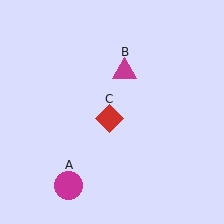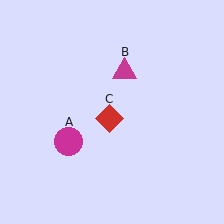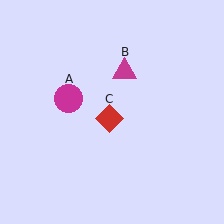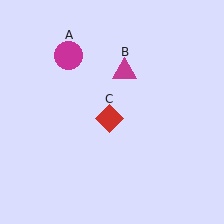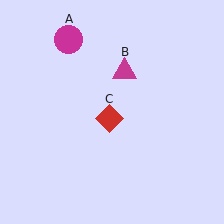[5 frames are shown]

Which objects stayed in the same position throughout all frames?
Magenta triangle (object B) and red diamond (object C) remained stationary.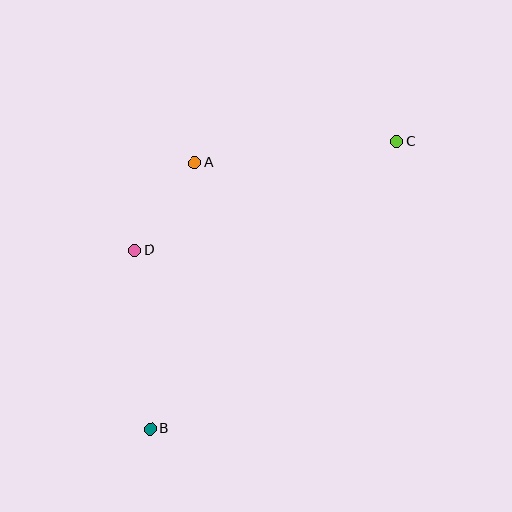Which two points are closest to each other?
Points A and D are closest to each other.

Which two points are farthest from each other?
Points B and C are farthest from each other.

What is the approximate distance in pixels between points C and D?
The distance between C and D is approximately 284 pixels.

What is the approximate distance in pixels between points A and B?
The distance between A and B is approximately 270 pixels.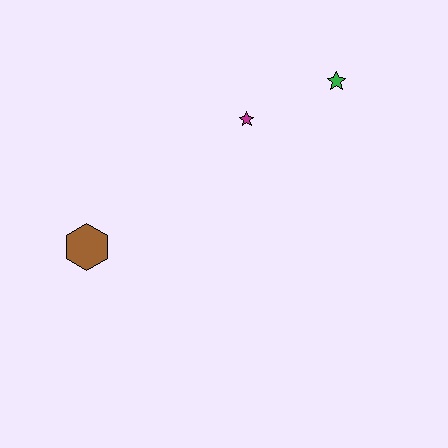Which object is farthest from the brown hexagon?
The green star is farthest from the brown hexagon.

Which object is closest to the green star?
The magenta star is closest to the green star.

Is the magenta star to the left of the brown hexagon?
No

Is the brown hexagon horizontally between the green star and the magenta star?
No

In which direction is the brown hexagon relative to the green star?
The brown hexagon is to the left of the green star.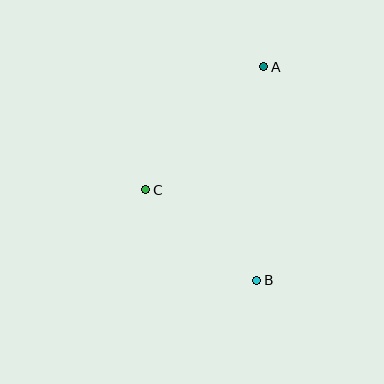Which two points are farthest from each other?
Points A and B are farthest from each other.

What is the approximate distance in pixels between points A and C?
The distance between A and C is approximately 171 pixels.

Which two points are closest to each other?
Points B and C are closest to each other.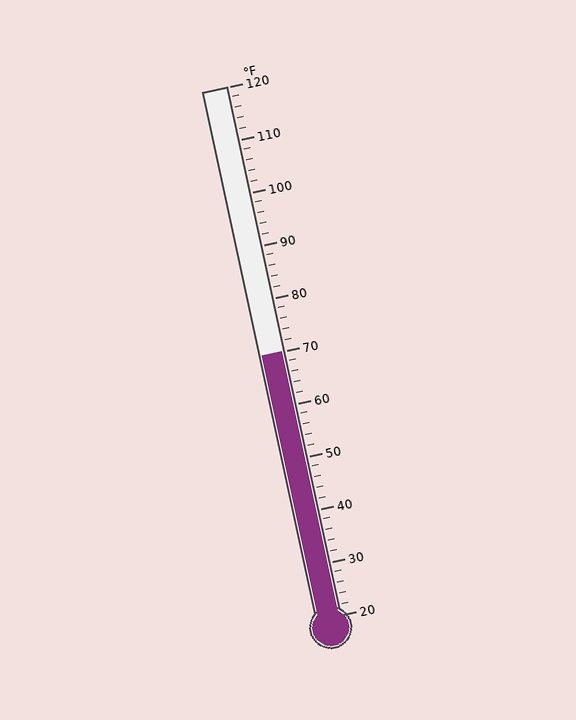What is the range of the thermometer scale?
The thermometer scale ranges from 20°F to 120°F.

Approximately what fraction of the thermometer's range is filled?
The thermometer is filled to approximately 50% of its range.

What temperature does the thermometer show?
The thermometer shows approximately 70°F.